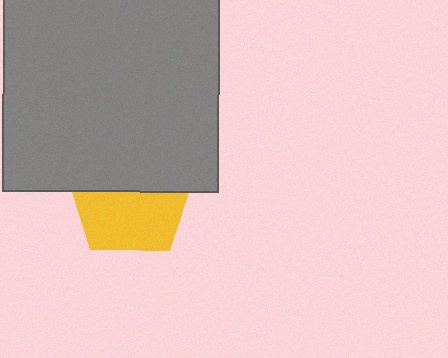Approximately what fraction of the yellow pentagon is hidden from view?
Roughly 49% of the yellow pentagon is hidden behind the gray square.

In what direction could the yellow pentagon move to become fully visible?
The yellow pentagon could move down. That would shift it out from behind the gray square entirely.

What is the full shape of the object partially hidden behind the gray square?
The partially hidden object is a yellow pentagon.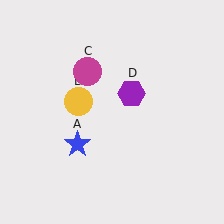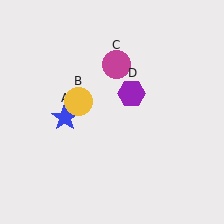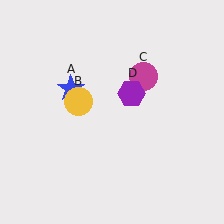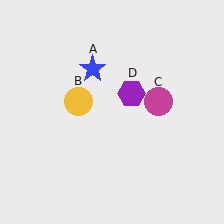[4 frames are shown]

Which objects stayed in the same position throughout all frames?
Yellow circle (object B) and purple hexagon (object D) remained stationary.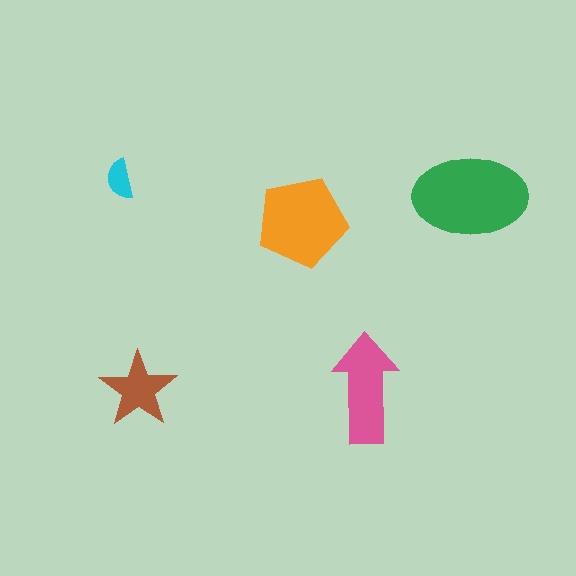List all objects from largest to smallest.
The green ellipse, the orange pentagon, the pink arrow, the brown star, the cyan semicircle.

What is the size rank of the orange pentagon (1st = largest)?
2nd.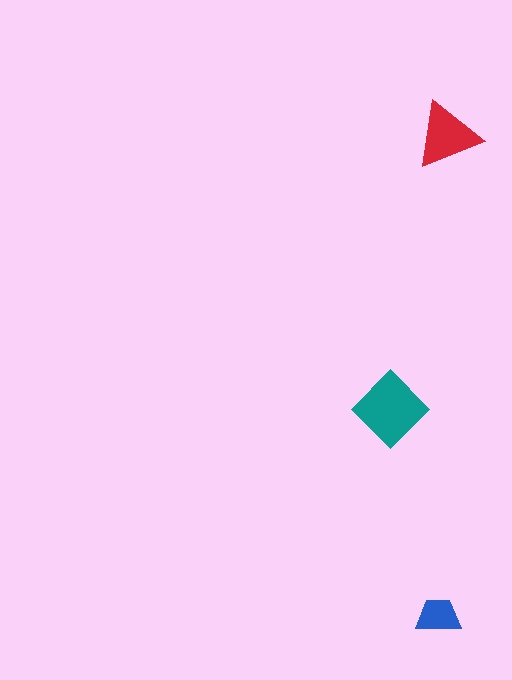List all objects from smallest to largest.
The blue trapezoid, the red triangle, the teal diamond.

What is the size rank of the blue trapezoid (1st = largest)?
3rd.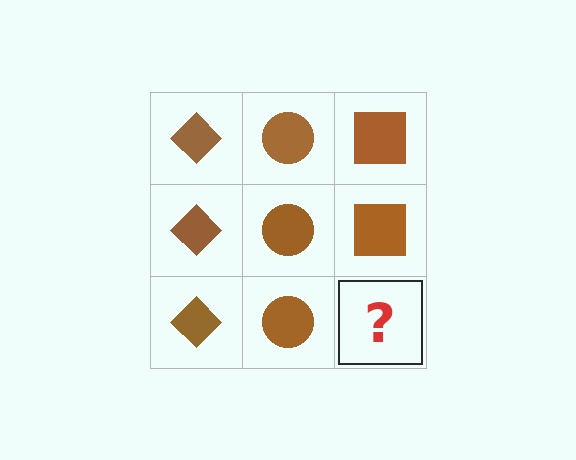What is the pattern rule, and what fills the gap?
The rule is that each column has a consistent shape. The gap should be filled with a brown square.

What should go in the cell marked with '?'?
The missing cell should contain a brown square.